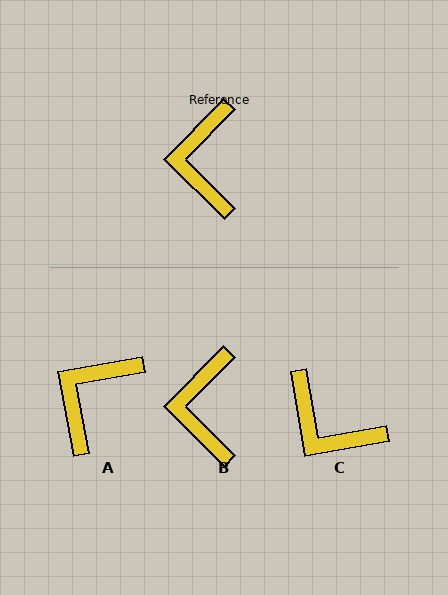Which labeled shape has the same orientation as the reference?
B.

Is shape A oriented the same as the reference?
No, it is off by about 35 degrees.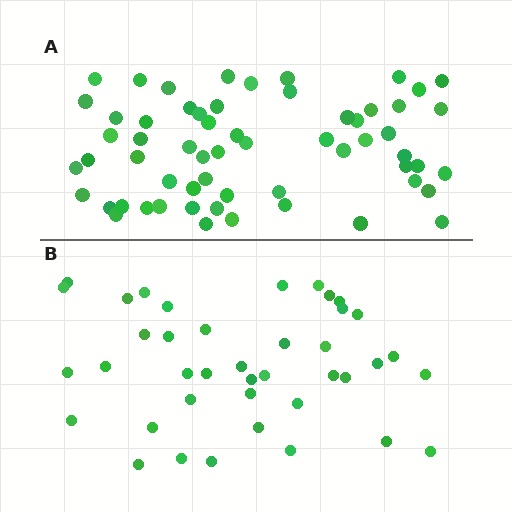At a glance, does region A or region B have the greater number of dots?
Region A (the top region) has more dots.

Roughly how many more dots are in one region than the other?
Region A has approximately 20 more dots than region B.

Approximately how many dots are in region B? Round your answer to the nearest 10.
About 40 dots.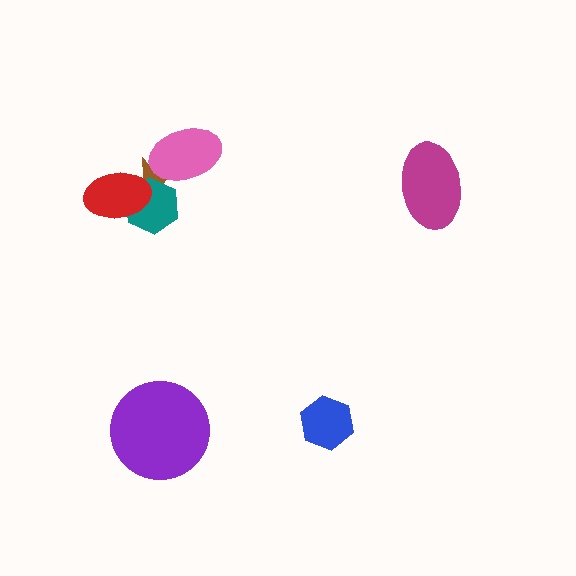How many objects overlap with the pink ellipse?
1 object overlaps with the pink ellipse.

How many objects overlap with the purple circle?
0 objects overlap with the purple circle.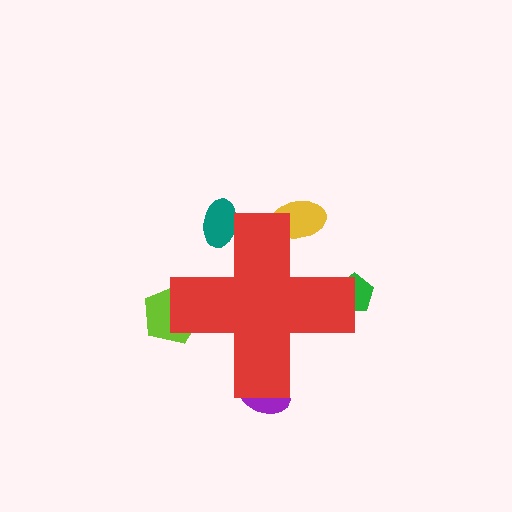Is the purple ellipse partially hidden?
Yes, the purple ellipse is partially hidden behind the red cross.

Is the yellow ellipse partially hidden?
Yes, the yellow ellipse is partially hidden behind the red cross.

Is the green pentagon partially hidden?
Yes, the green pentagon is partially hidden behind the red cross.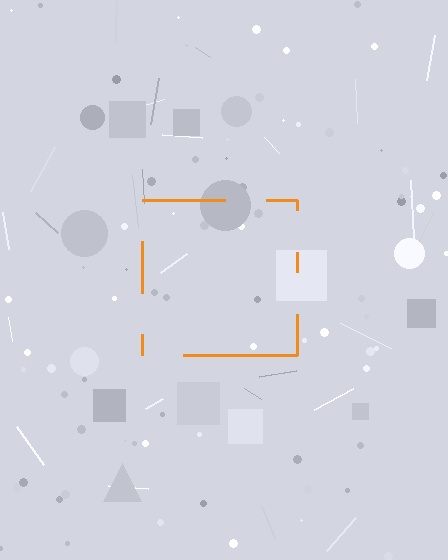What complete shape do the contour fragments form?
The contour fragments form a square.